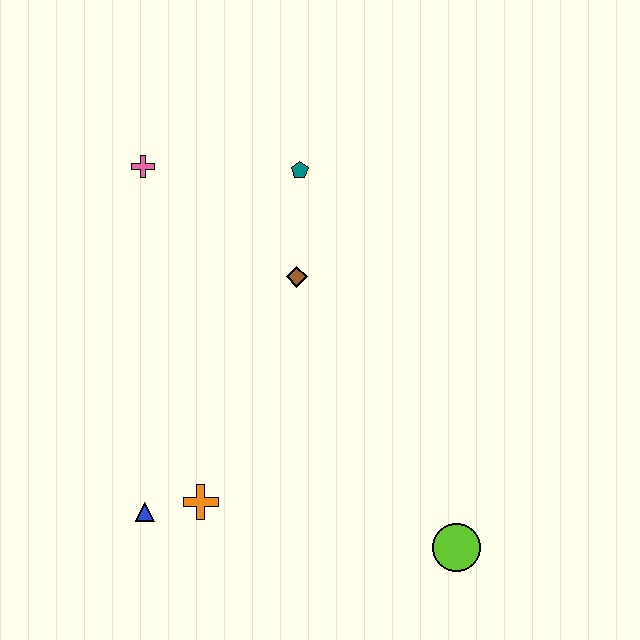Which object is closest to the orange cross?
The blue triangle is closest to the orange cross.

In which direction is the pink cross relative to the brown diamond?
The pink cross is to the left of the brown diamond.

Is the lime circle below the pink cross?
Yes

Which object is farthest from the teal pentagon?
The lime circle is farthest from the teal pentagon.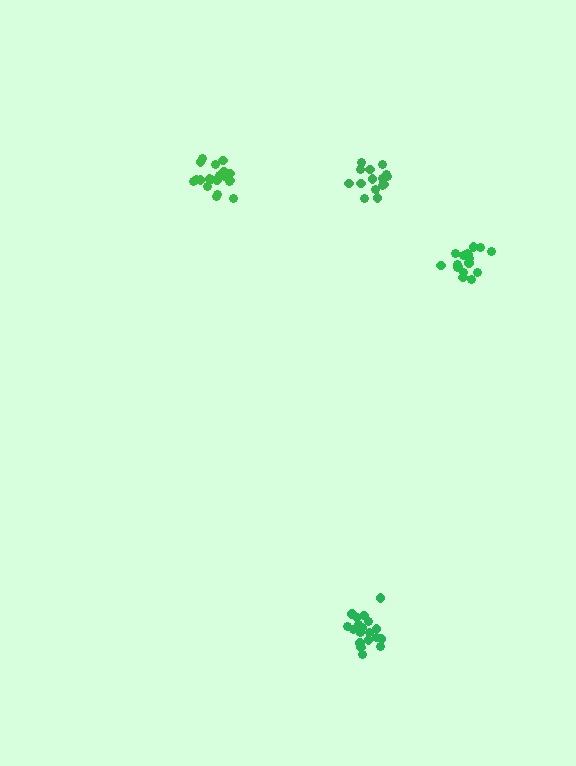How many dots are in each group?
Group 1: 20 dots, Group 2: 15 dots, Group 3: 20 dots, Group 4: 17 dots (72 total).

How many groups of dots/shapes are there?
There are 4 groups.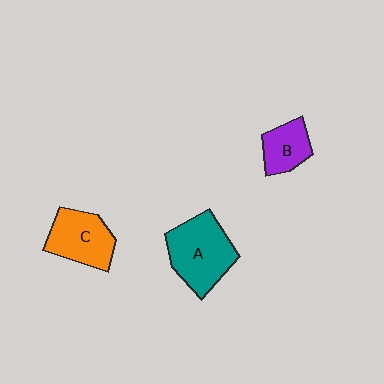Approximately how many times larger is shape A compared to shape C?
Approximately 1.3 times.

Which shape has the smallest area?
Shape B (purple).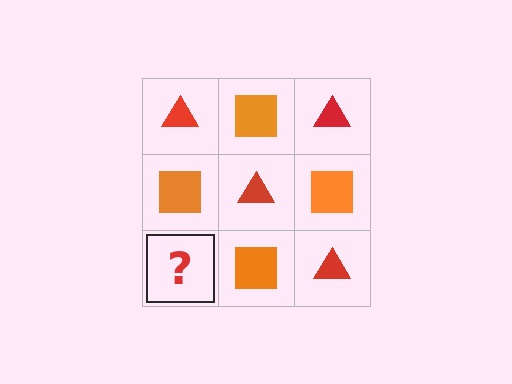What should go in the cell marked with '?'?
The missing cell should contain a red triangle.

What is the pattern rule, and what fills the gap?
The rule is that it alternates red triangle and orange square in a checkerboard pattern. The gap should be filled with a red triangle.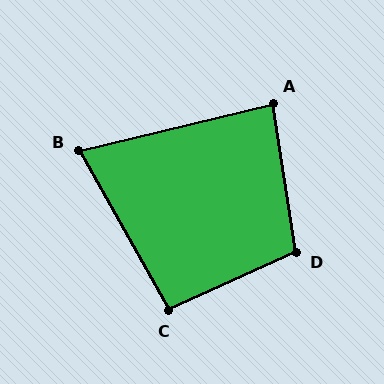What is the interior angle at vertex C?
Approximately 95 degrees (approximately right).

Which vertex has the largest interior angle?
D, at approximately 106 degrees.